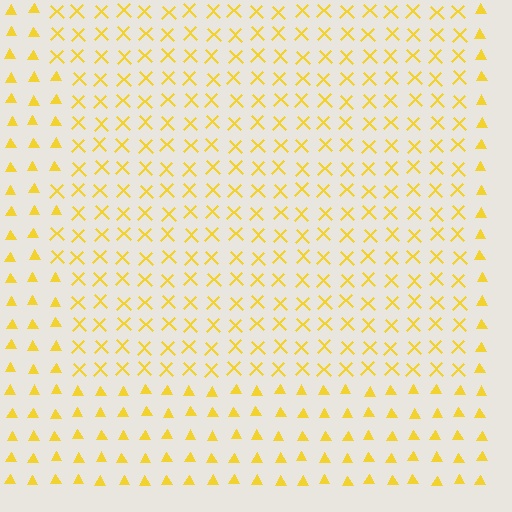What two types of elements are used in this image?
The image uses X marks inside the rectangle region and triangles outside it.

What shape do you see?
I see a rectangle.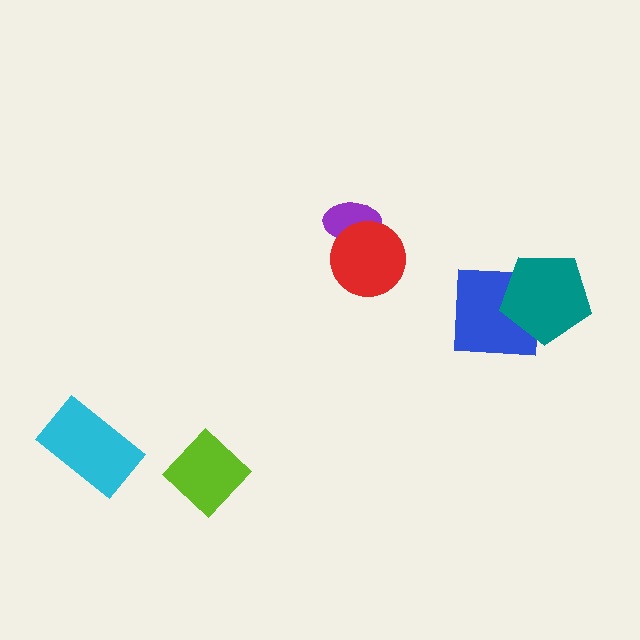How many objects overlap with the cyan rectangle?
0 objects overlap with the cyan rectangle.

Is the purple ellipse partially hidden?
Yes, it is partially covered by another shape.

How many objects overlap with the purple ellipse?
1 object overlaps with the purple ellipse.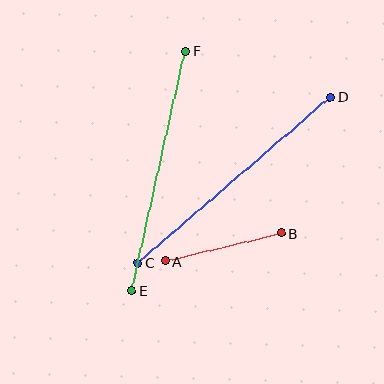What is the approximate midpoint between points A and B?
The midpoint is at approximately (223, 247) pixels.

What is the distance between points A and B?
The distance is approximately 119 pixels.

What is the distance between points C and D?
The distance is approximately 254 pixels.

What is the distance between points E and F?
The distance is approximately 245 pixels.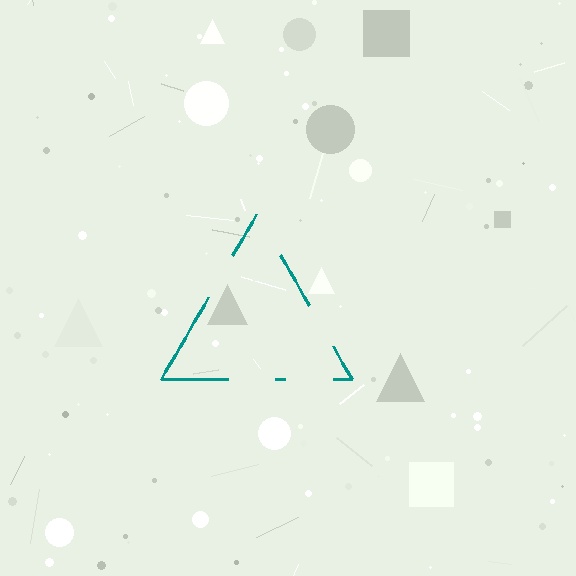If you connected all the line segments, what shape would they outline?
They would outline a triangle.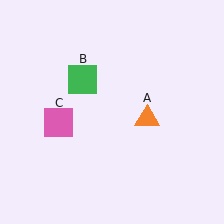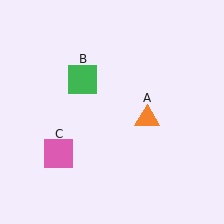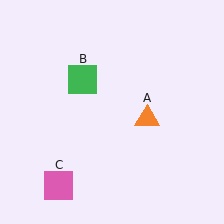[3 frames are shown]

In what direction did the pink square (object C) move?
The pink square (object C) moved down.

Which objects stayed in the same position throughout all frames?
Orange triangle (object A) and green square (object B) remained stationary.